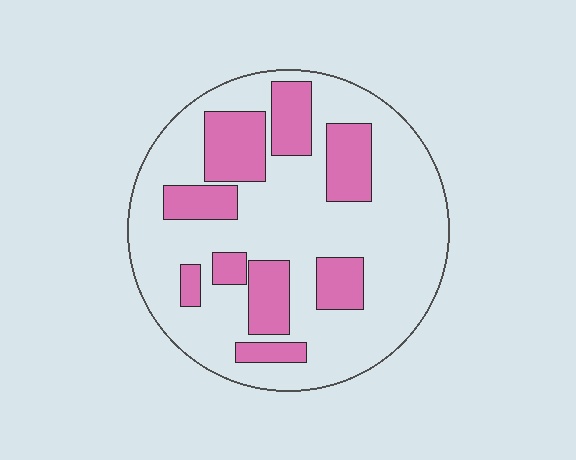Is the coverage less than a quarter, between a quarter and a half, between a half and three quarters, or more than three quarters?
Between a quarter and a half.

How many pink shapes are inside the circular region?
9.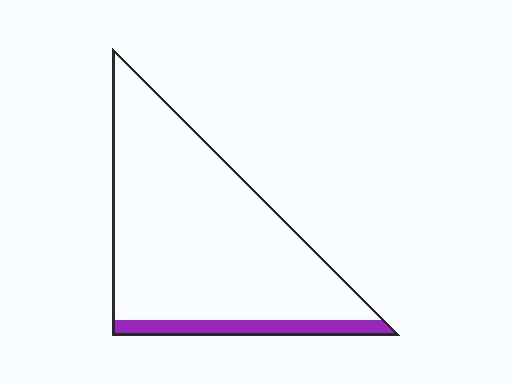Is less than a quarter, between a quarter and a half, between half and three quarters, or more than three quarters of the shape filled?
Less than a quarter.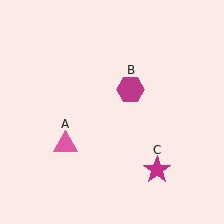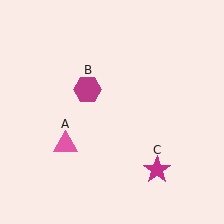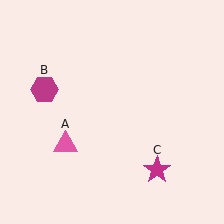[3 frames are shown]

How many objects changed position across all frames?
1 object changed position: magenta hexagon (object B).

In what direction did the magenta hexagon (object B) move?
The magenta hexagon (object B) moved left.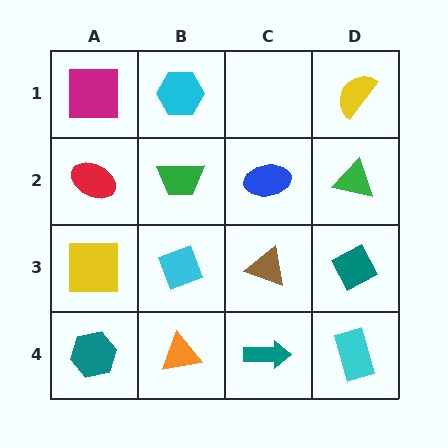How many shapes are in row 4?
4 shapes.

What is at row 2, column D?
A green triangle.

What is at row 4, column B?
An orange triangle.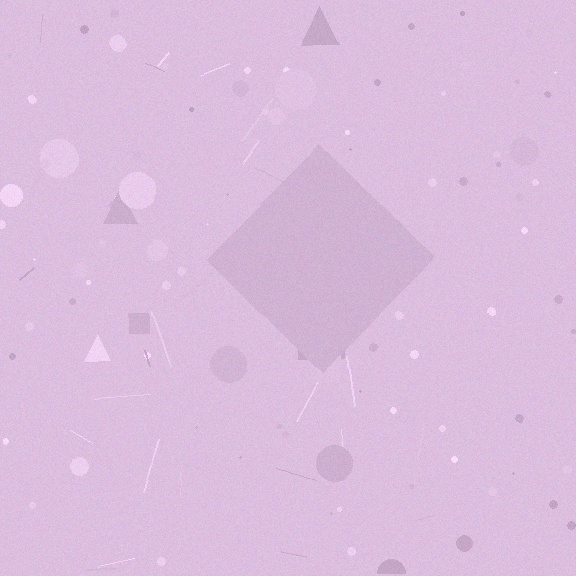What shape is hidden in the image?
A diamond is hidden in the image.